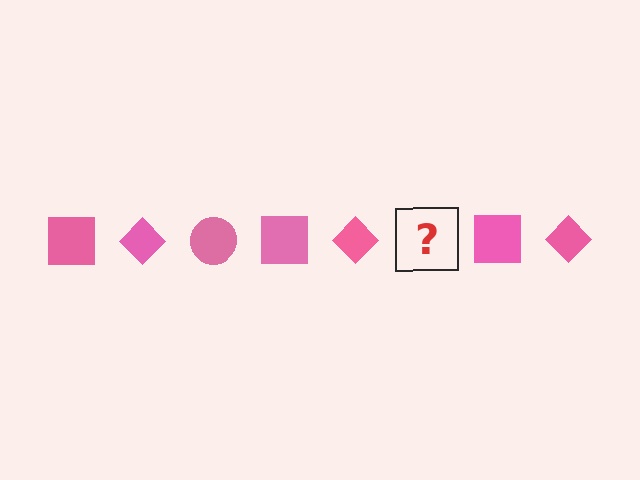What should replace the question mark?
The question mark should be replaced with a pink circle.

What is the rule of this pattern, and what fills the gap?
The rule is that the pattern cycles through square, diamond, circle shapes in pink. The gap should be filled with a pink circle.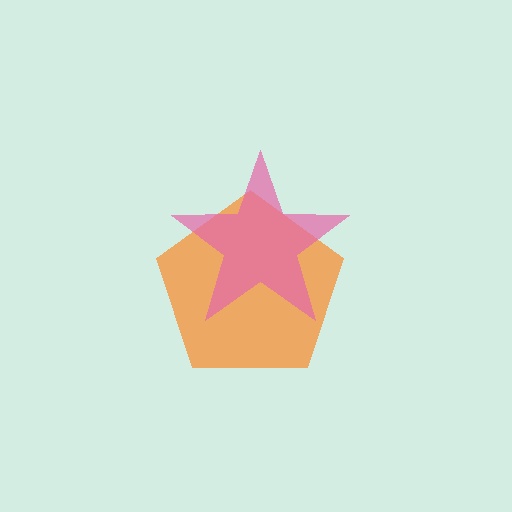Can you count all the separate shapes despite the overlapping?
Yes, there are 2 separate shapes.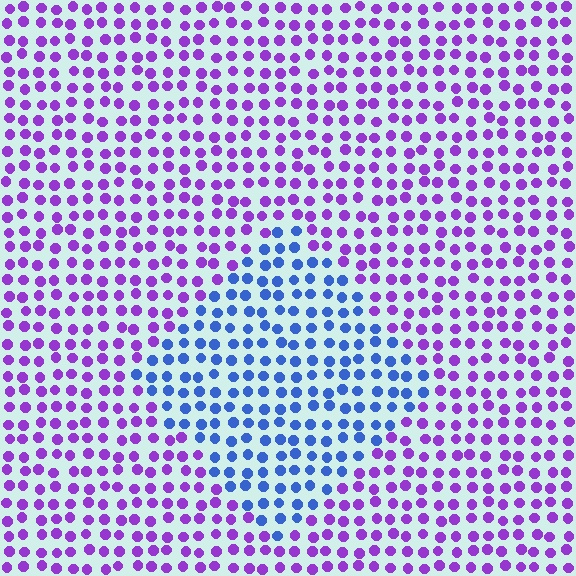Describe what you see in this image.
The image is filled with small purple elements in a uniform arrangement. A diamond-shaped region is visible where the elements are tinted to a slightly different hue, forming a subtle color boundary.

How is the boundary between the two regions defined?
The boundary is defined purely by a slight shift in hue (about 56 degrees). Spacing, size, and orientation are identical on both sides.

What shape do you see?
I see a diamond.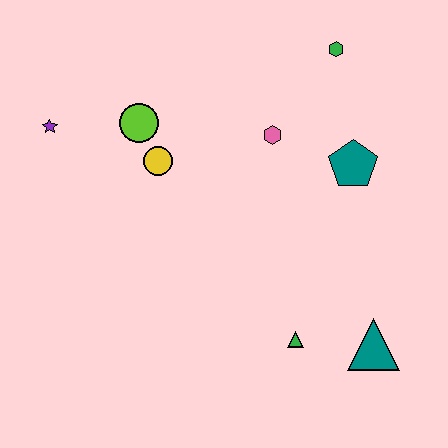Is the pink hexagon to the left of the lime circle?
No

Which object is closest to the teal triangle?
The green triangle is closest to the teal triangle.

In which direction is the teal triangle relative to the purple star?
The teal triangle is to the right of the purple star.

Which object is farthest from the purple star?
The teal triangle is farthest from the purple star.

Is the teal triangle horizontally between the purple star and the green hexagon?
No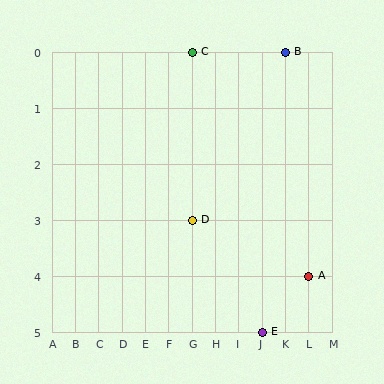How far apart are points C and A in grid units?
Points C and A are 5 columns and 4 rows apart (about 6.4 grid units diagonally).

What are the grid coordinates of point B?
Point B is at grid coordinates (K, 0).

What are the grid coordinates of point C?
Point C is at grid coordinates (G, 0).